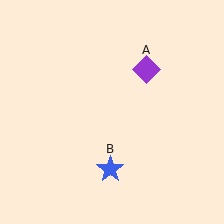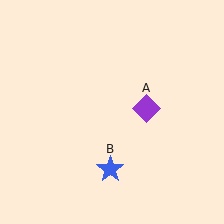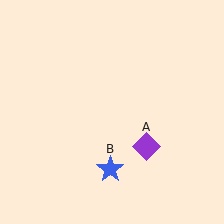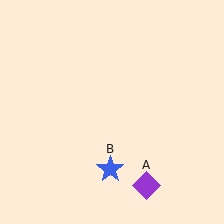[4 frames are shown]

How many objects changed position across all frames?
1 object changed position: purple diamond (object A).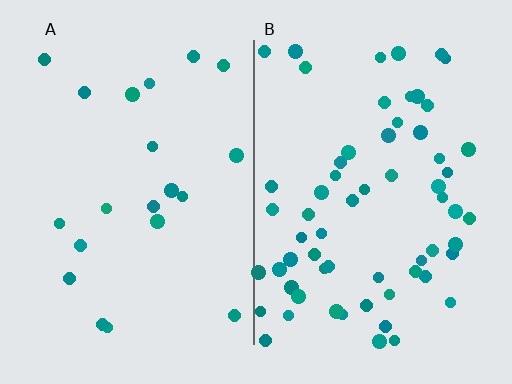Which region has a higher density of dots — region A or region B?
B (the right).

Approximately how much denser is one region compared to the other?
Approximately 3.0× — region B over region A.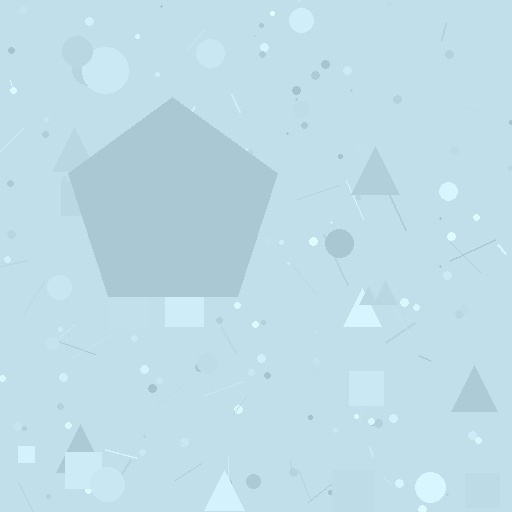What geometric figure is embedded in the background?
A pentagon is embedded in the background.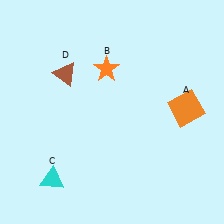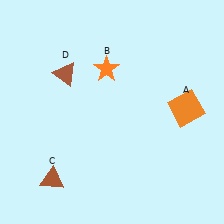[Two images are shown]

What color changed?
The triangle (C) changed from cyan in Image 1 to brown in Image 2.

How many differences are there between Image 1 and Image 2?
There is 1 difference between the two images.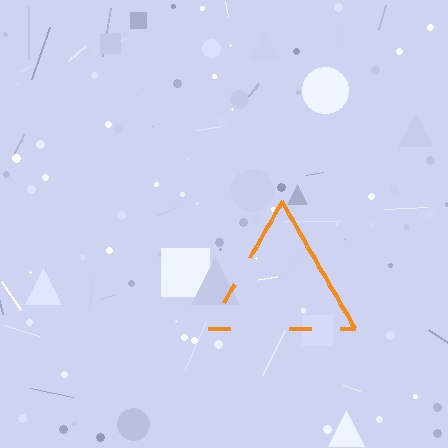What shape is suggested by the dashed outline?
The dashed outline suggests a triangle.